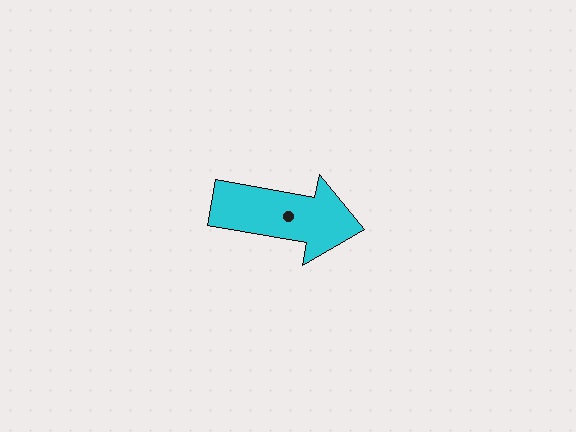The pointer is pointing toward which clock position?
Roughly 3 o'clock.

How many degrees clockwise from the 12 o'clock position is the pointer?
Approximately 100 degrees.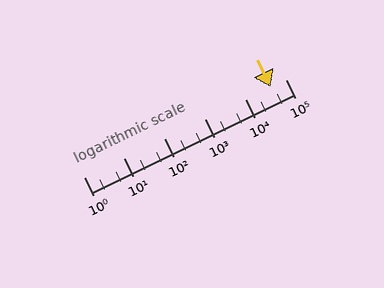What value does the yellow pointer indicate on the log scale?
The pointer indicates approximately 42000.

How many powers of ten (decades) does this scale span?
The scale spans 5 decades, from 1 to 100000.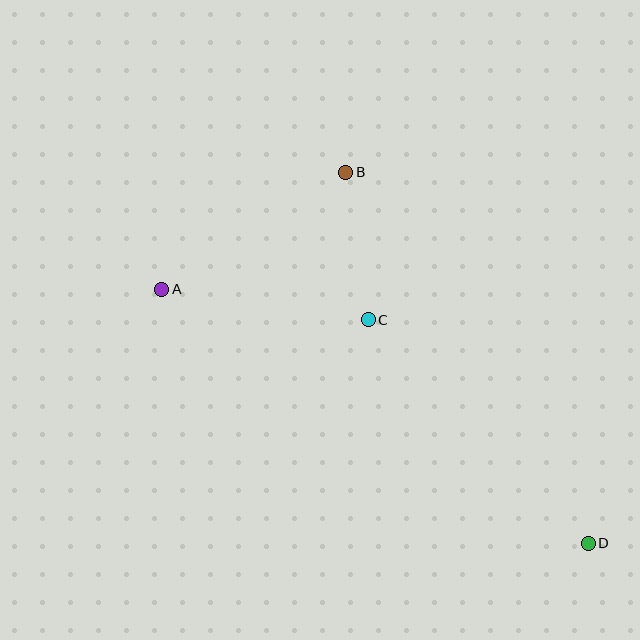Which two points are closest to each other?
Points B and C are closest to each other.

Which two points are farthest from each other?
Points A and D are farthest from each other.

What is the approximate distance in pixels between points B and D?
The distance between B and D is approximately 443 pixels.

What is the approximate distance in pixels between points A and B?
The distance between A and B is approximately 218 pixels.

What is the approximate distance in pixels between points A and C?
The distance between A and C is approximately 209 pixels.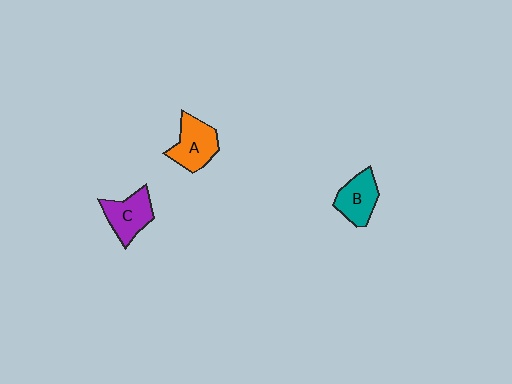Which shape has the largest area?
Shape A (orange).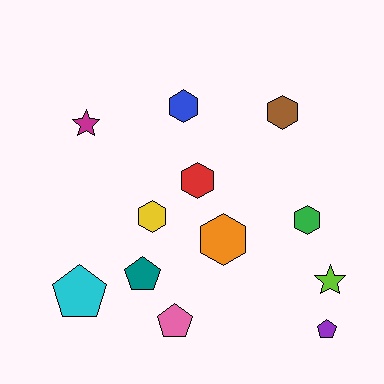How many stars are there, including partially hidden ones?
There are 2 stars.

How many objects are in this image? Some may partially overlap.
There are 12 objects.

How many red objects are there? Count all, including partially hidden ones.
There is 1 red object.